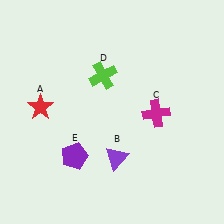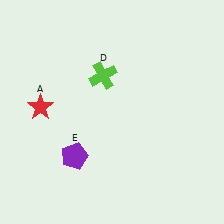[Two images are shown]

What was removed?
The purple triangle (B), the magenta cross (C) were removed in Image 2.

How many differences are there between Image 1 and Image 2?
There are 2 differences between the two images.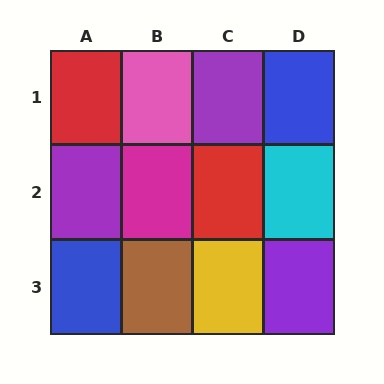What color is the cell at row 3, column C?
Yellow.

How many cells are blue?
2 cells are blue.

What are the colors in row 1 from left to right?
Red, pink, purple, blue.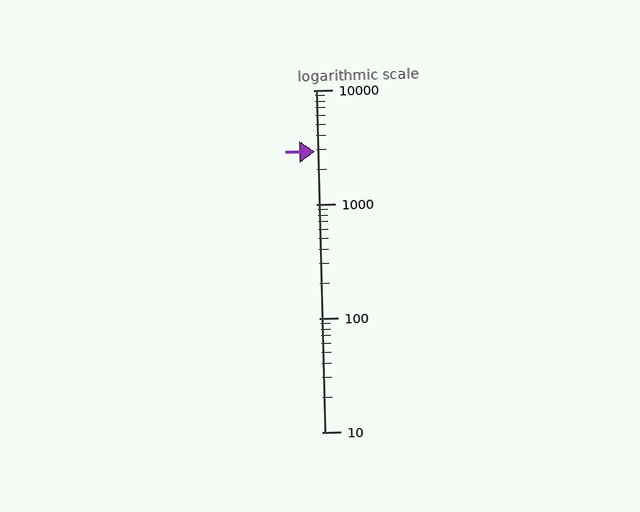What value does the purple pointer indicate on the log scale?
The pointer indicates approximately 2900.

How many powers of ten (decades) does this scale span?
The scale spans 3 decades, from 10 to 10000.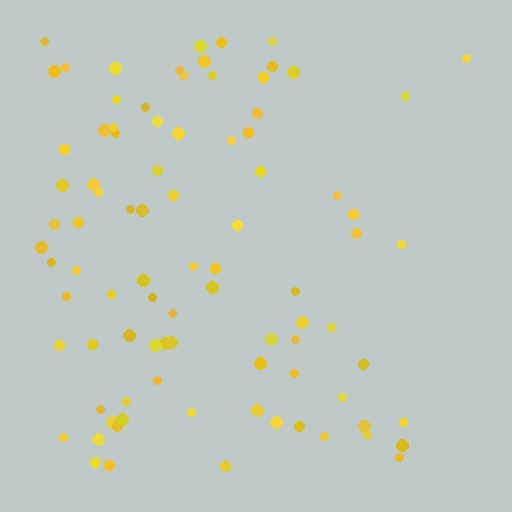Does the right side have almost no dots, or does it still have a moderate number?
Still a moderate number, just noticeably fewer than the left.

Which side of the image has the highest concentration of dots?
The left.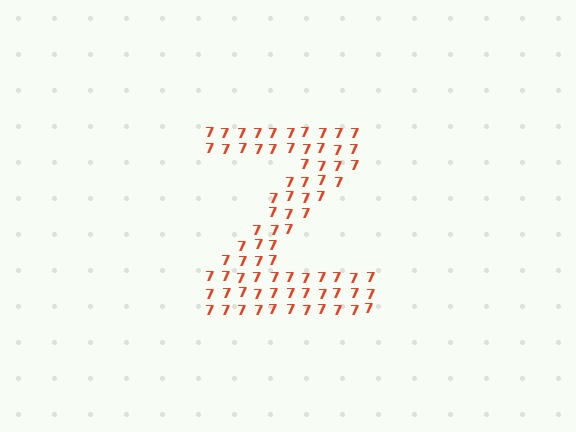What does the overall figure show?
The overall figure shows the letter Z.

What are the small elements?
The small elements are digit 7's.